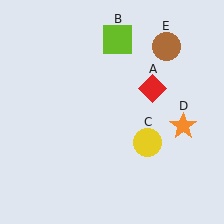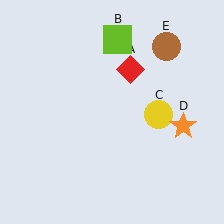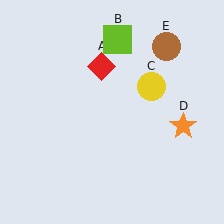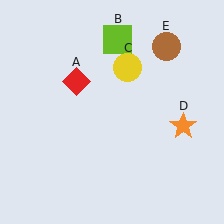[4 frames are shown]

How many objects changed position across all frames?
2 objects changed position: red diamond (object A), yellow circle (object C).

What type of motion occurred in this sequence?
The red diamond (object A), yellow circle (object C) rotated counterclockwise around the center of the scene.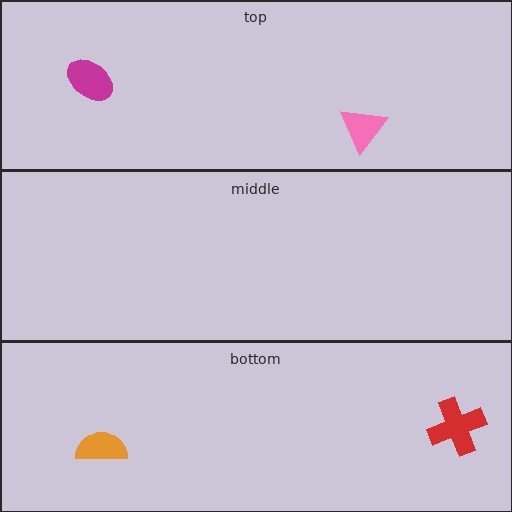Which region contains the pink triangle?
The top region.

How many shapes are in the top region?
2.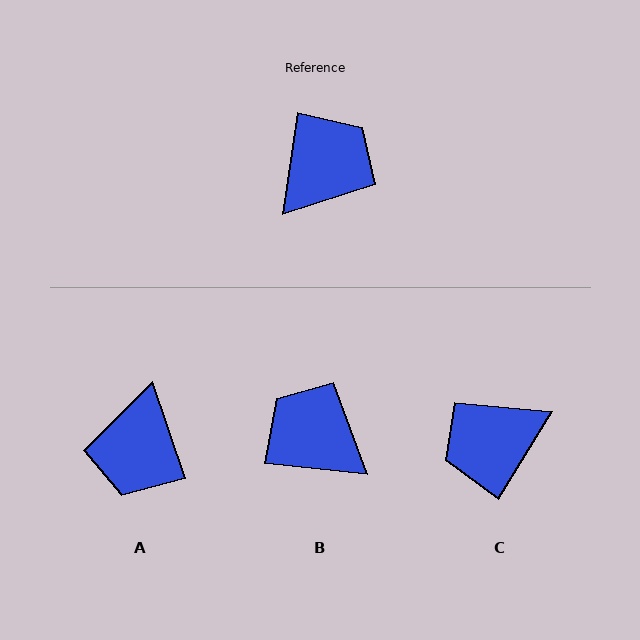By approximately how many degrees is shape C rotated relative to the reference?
Approximately 157 degrees counter-clockwise.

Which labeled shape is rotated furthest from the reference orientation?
C, about 157 degrees away.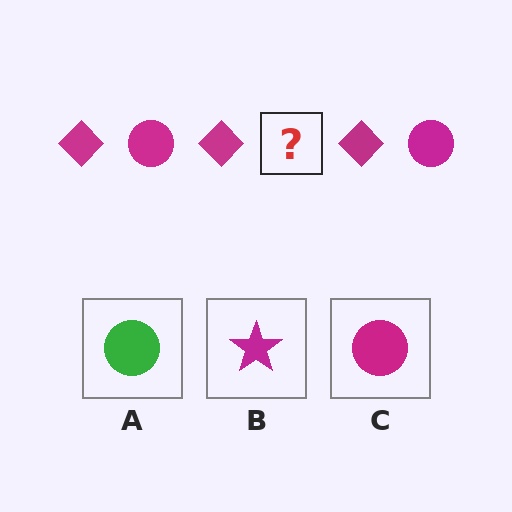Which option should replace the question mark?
Option C.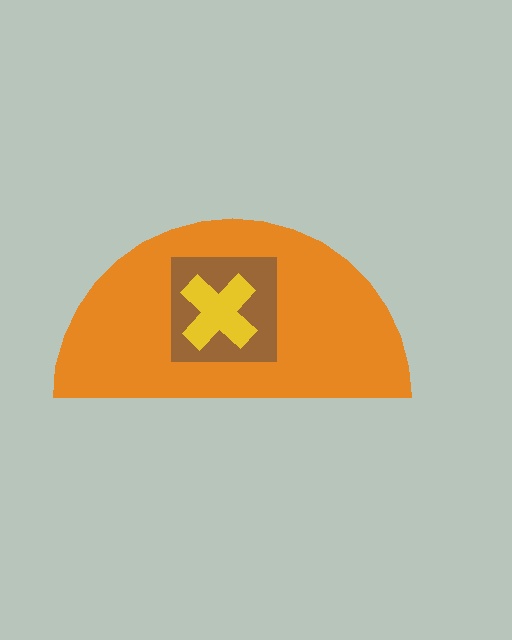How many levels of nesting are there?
3.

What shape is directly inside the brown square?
The yellow cross.